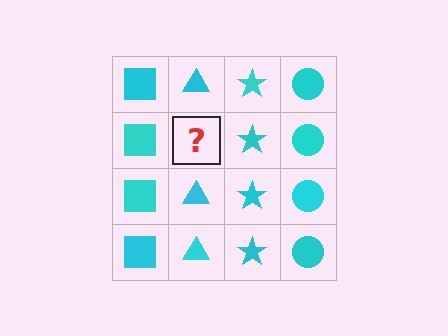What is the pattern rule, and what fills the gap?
The rule is that each column has a consistent shape. The gap should be filled with a cyan triangle.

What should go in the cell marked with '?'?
The missing cell should contain a cyan triangle.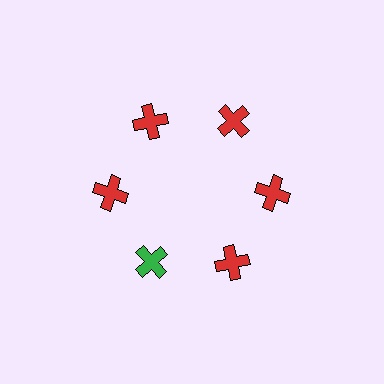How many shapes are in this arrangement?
There are 6 shapes arranged in a ring pattern.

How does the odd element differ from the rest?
It has a different color: green instead of red.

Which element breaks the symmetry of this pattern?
The green cross at roughly the 7 o'clock position breaks the symmetry. All other shapes are red crosses.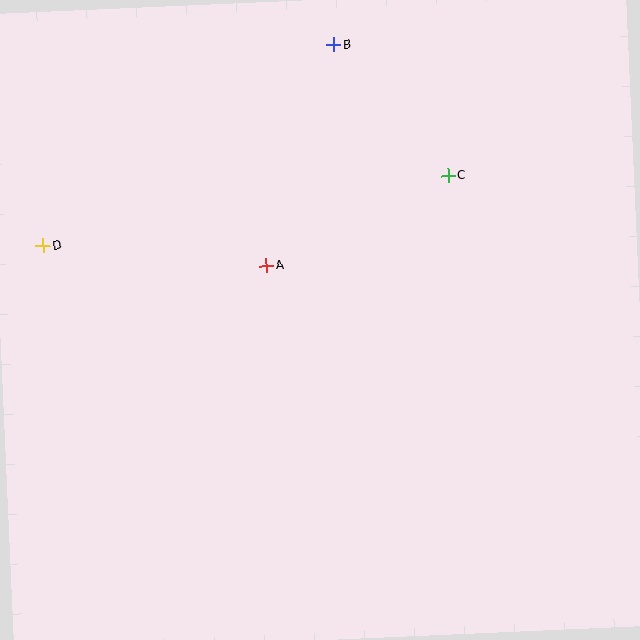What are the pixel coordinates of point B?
Point B is at (334, 45).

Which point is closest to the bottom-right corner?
Point C is closest to the bottom-right corner.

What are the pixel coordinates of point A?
Point A is at (267, 265).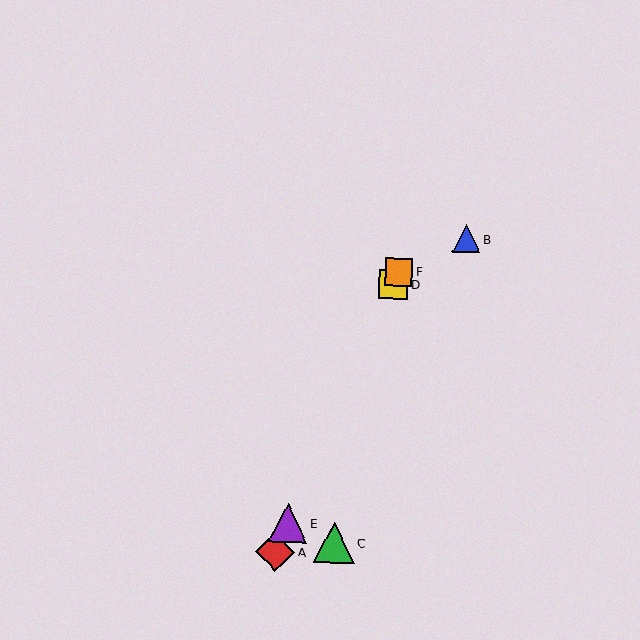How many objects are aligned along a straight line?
4 objects (A, D, E, F) are aligned along a straight line.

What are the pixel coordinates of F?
Object F is at (399, 272).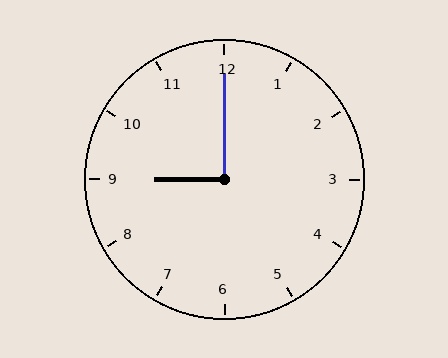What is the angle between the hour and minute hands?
Approximately 90 degrees.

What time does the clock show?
9:00.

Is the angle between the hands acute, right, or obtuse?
It is right.